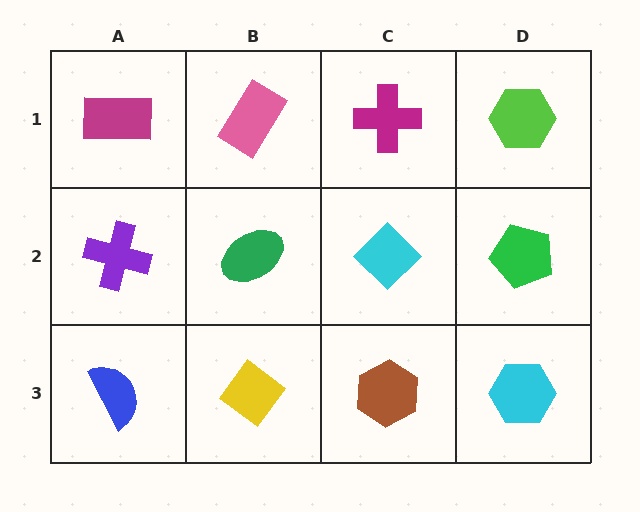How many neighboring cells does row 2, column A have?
3.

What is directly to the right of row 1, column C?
A lime hexagon.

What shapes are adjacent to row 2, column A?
A magenta rectangle (row 1, column A), a blue semicircle (row 3, column A), a green ellipse (row 2, column B).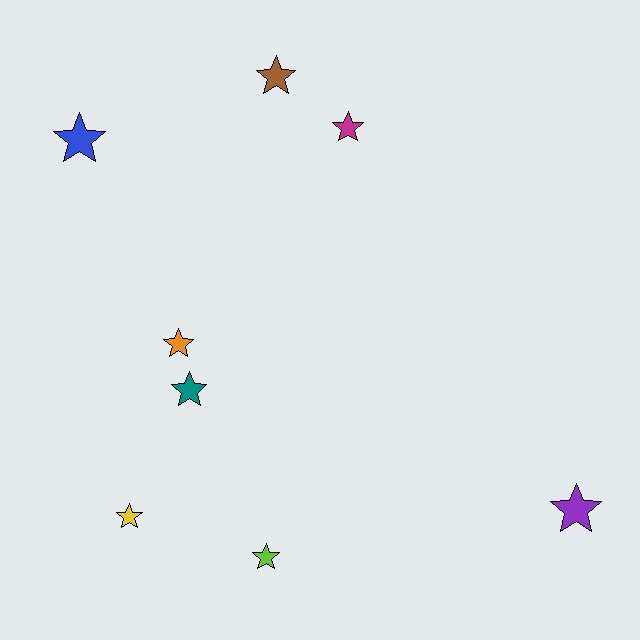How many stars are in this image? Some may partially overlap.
There are 8 stars.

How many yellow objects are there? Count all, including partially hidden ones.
There is 1 yellow object.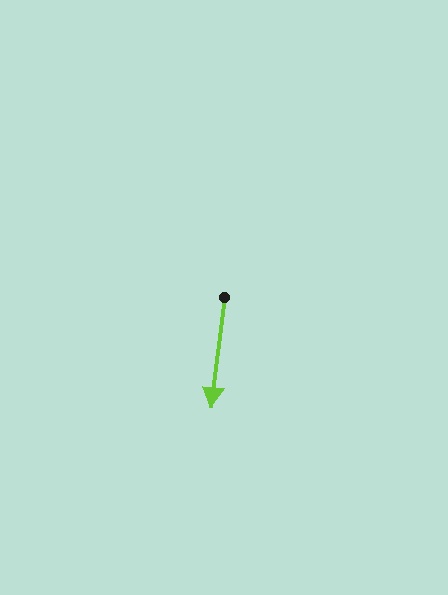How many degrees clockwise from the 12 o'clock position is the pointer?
Approximately 187 degrees.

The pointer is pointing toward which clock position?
Roughly 6 o'clock.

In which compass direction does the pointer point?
South.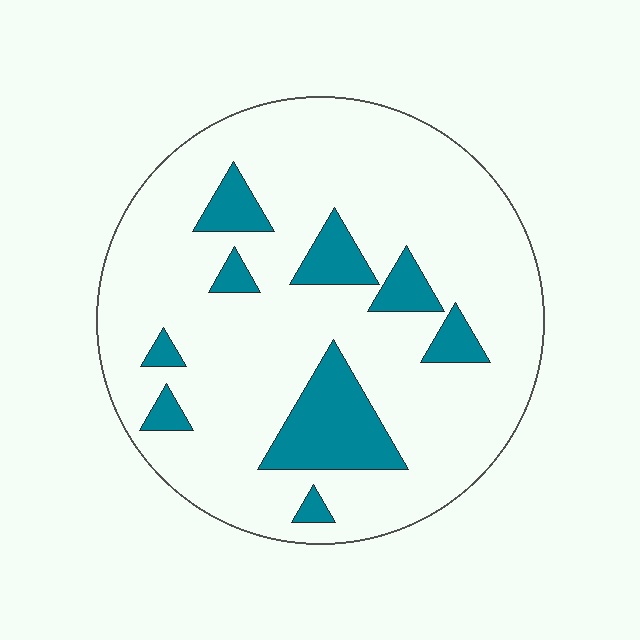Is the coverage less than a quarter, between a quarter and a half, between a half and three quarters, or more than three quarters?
Less than a quarter.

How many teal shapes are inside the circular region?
9.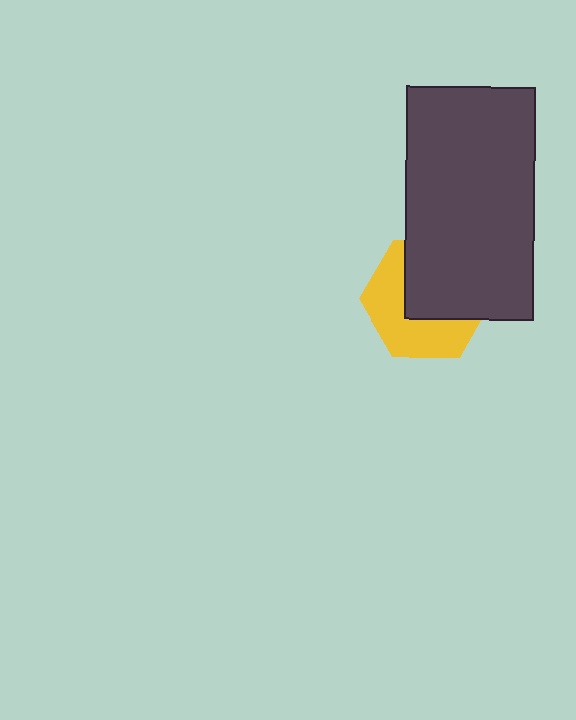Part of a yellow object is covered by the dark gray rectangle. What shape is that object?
It is a hexagon.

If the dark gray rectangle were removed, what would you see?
You would see the complete yellow hexagon.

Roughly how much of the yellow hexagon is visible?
About half of it is visible (roughly 50%).